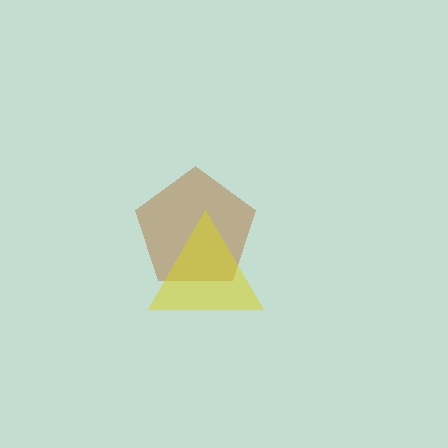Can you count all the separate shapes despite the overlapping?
Yes, there are 2 separate shapes.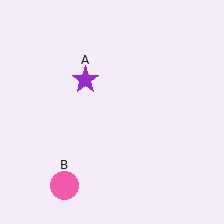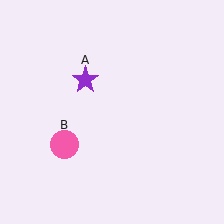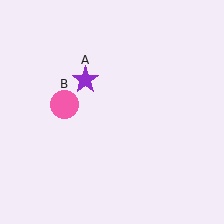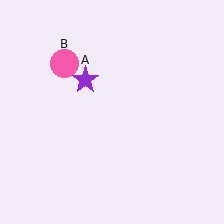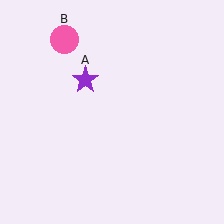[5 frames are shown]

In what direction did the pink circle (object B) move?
The pink circle (object B) moved up.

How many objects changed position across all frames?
1 object changed position: pink circle (object B).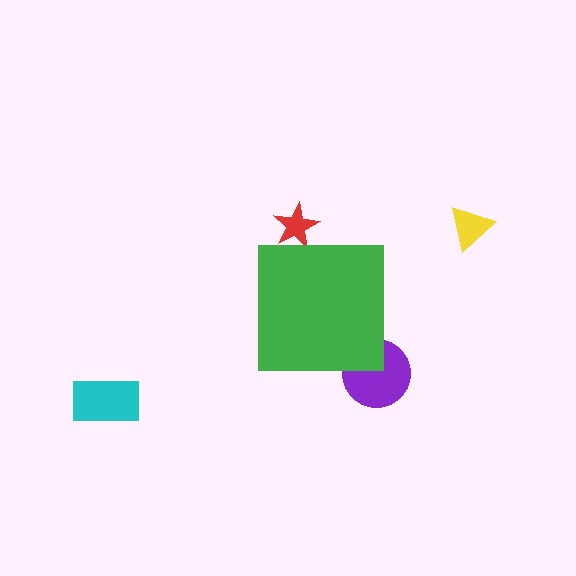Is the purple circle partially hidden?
Yes, the purple circle is partially hidden behind the green square.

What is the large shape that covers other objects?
A green square.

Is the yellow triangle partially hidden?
No, the yellow triangle is fully visible.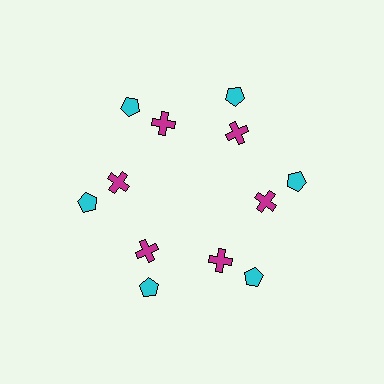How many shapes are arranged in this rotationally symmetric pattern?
There are 12 shapes, arranged in 6 groups of 2.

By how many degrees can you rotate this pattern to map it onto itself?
The pattern maps onto itself every 60 degrees of rotation.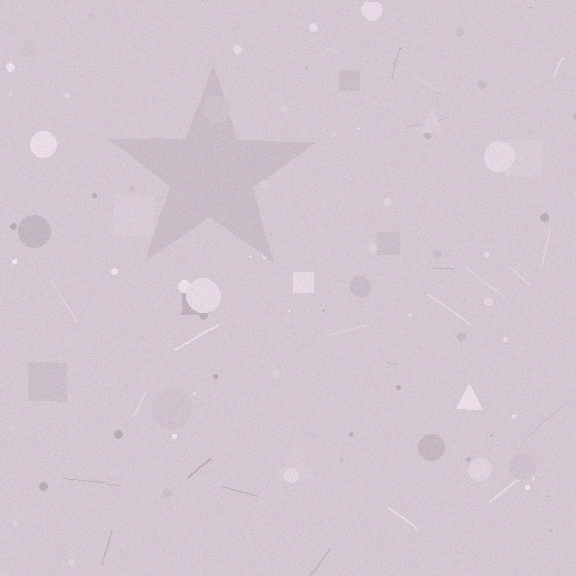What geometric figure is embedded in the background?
A star is embedded in the background.